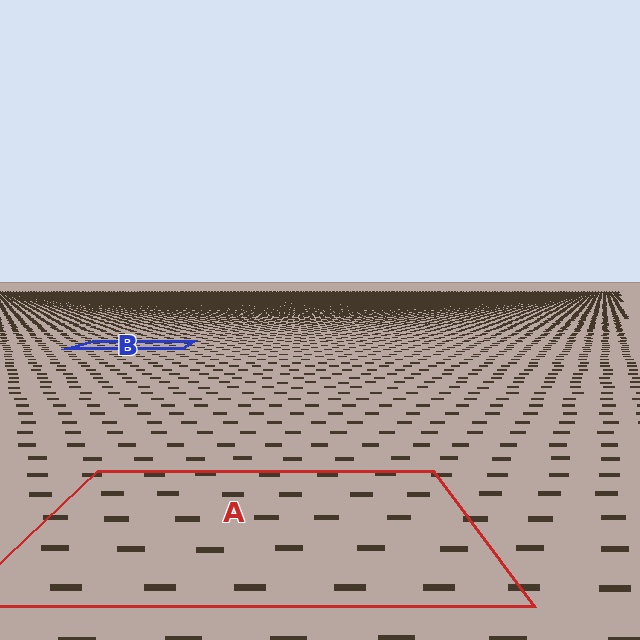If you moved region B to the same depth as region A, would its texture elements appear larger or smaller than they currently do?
They would appear larger. At a closer depth, the same texture elements are projected at a bigger on-screen size.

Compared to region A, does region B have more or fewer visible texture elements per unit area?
Region B has more texture elements per unit area — they are packed more densely because it is farther away.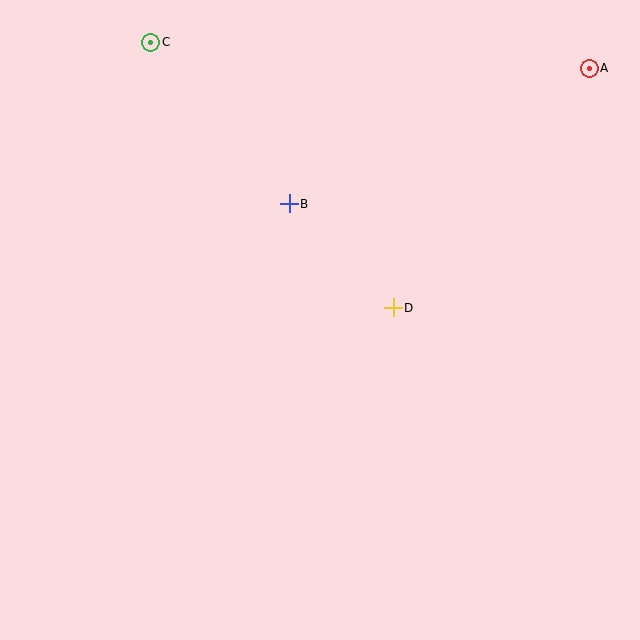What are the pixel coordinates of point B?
Point B is at (289, 204).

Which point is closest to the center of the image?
Point D at (393, 308) is closest to the center.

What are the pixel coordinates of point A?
Point A is at (589, 68).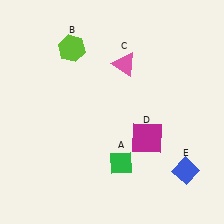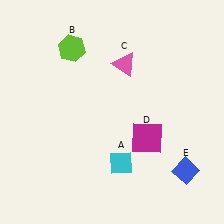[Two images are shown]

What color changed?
The diamond (A) changed from green in Image 1 to cyan in Image 2.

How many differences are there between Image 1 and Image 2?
There is 1 difference between the two images.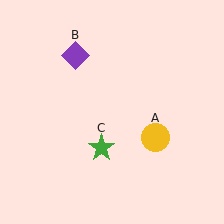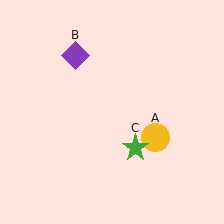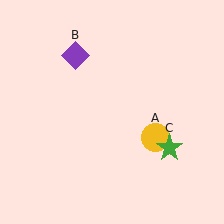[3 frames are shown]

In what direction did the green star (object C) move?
The green star (object C) moved right.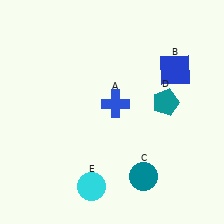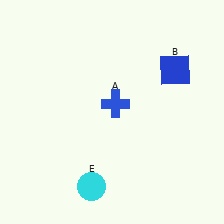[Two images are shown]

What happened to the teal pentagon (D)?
The teal pentagon (D) was removed in Image 2. It was in the top-right area of Image 1.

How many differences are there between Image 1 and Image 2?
There are 2 differences between the two images.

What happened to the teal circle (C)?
The teal circle (C) was removed in Image 2. It was in the bottom-right area of Image 1.